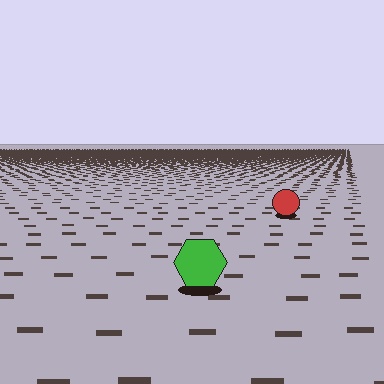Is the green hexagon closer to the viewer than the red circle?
Yes. The green hexagon is closer — you can tell from the texture gradient: the ground texture is coarser near it.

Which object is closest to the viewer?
The green hexagon is closest. The texture marks near it are larger and more spread out.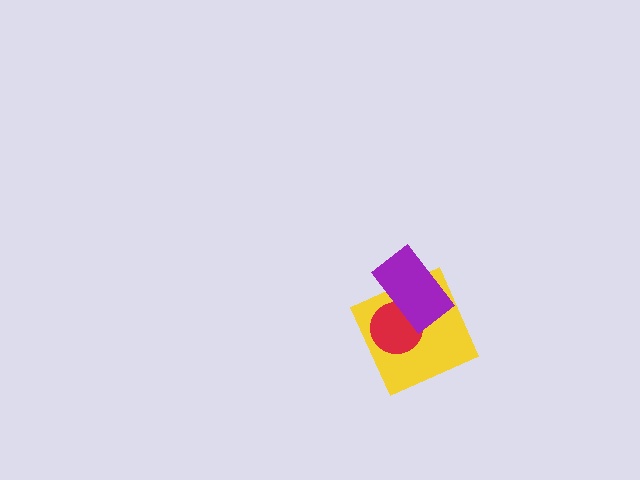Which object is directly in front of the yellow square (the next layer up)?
The red circle is directly in front of the yellow square.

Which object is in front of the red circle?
The purple rectangle is in front of the red circle.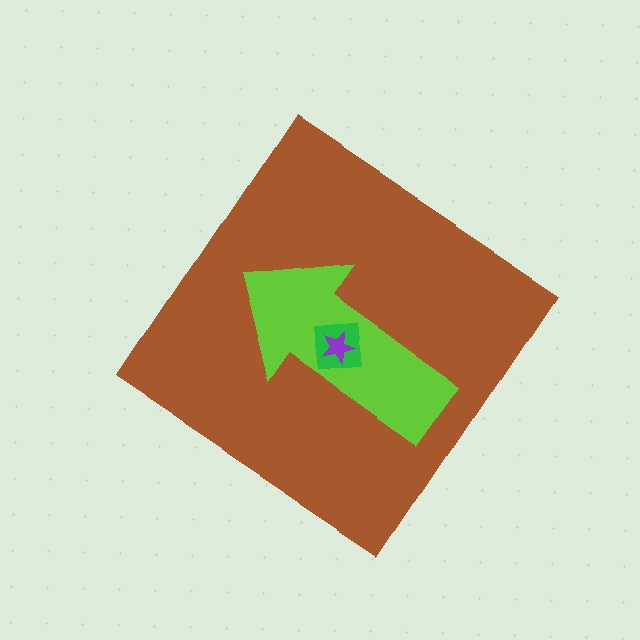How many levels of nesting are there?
4.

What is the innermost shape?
The purple star.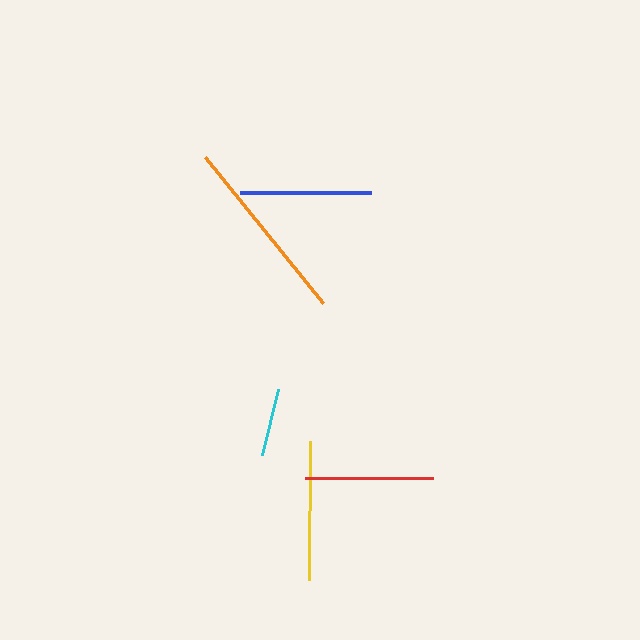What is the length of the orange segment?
The orange segment is approximately 188 pixels long.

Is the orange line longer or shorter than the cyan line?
The orange line is longer than the cyan line.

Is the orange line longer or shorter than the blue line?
The orange line is longer than the blue line.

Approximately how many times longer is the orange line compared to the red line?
The orange line is approximately 1.5 times the length of the red line.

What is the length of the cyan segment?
The cyan segment is approximately 67 pixels long.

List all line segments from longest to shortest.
From longest to shortest: orange, yellow, blue, red, cyan.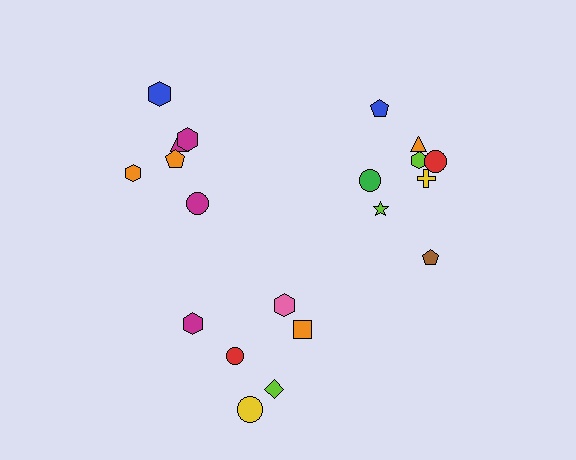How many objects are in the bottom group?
There are 6 objects.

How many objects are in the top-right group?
There are 8 objects.